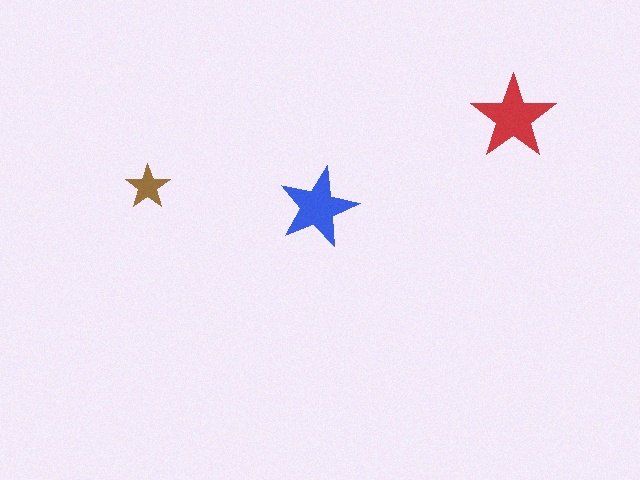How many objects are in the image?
There are 3 objects in the image.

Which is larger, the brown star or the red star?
The red one.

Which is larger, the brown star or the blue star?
The blue one.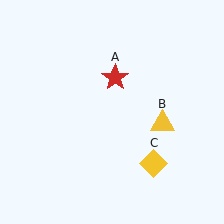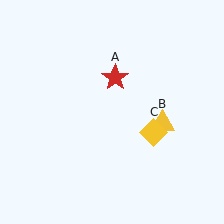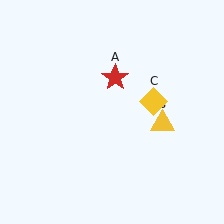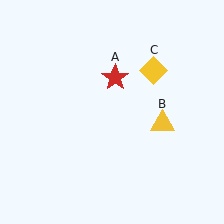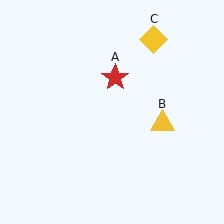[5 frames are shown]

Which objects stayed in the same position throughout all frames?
Red star (object A) and yellow triangle (object B) remained stationary.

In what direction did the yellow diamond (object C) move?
The yellow diamond (object C) moved up.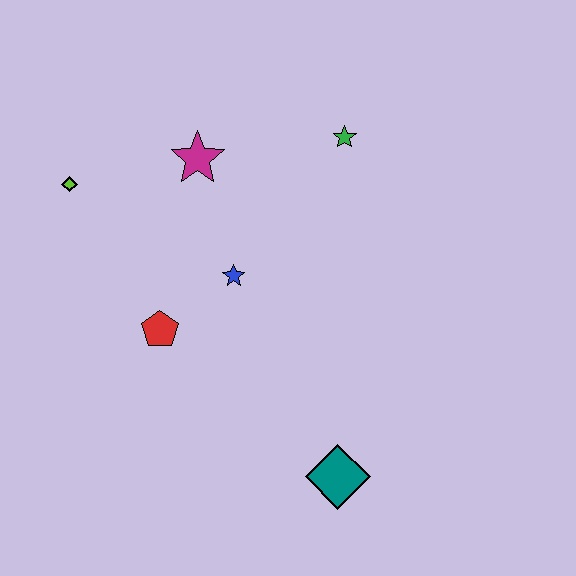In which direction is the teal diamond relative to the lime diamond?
The teal diamond is below the lime diamond.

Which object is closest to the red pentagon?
The blue star is closest to the red pentagon.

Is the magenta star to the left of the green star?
Yes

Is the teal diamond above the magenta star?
No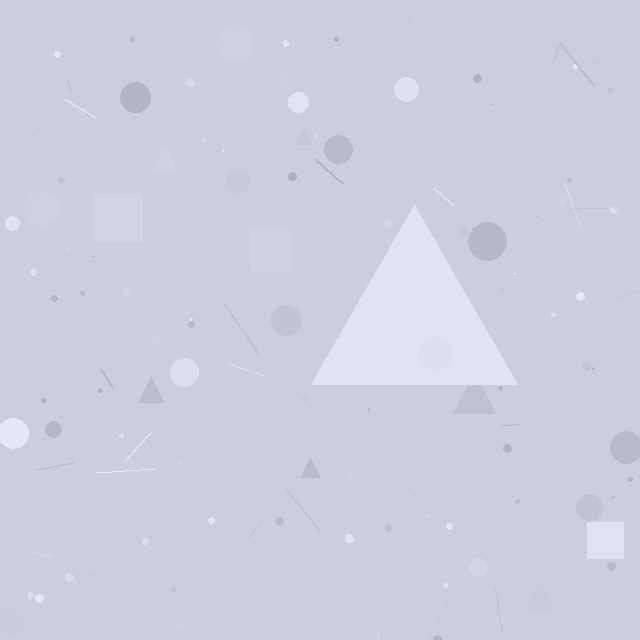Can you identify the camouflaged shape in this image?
The camouflaged shape is a triangle.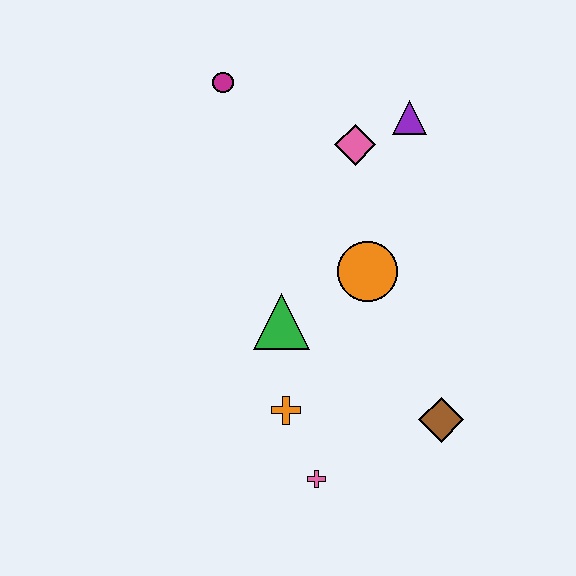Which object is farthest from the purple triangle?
The pink cross is farthest from the purple triangle.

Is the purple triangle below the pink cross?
No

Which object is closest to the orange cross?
The pink cross is closest to the orange cross.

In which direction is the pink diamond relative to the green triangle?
The pink diamond is above the green triangle.